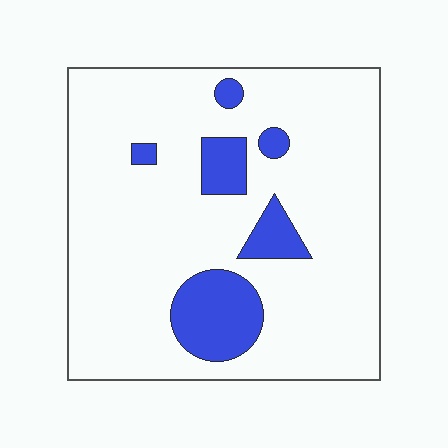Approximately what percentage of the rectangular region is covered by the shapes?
Approximately 15%.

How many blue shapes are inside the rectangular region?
6.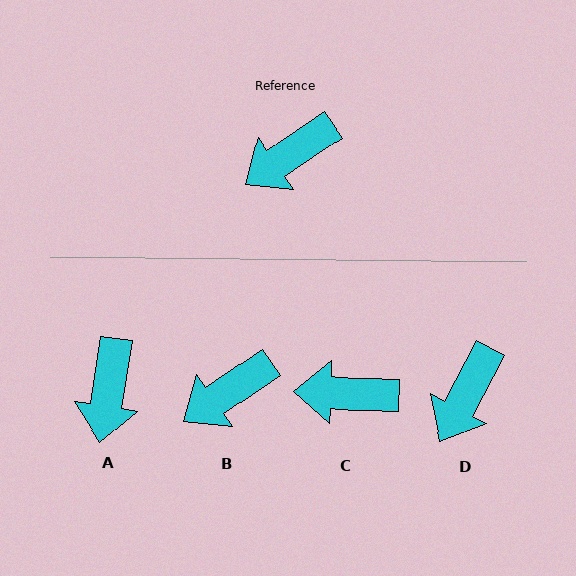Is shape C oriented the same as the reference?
No, it is off by about 36 degrees.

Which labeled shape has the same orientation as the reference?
B.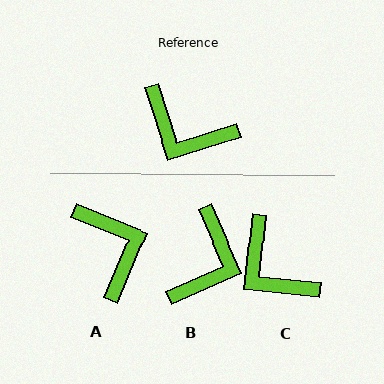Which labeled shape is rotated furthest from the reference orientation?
A, about 140 degrees away.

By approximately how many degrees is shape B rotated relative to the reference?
Approximately 96 degrees counter-clockwise.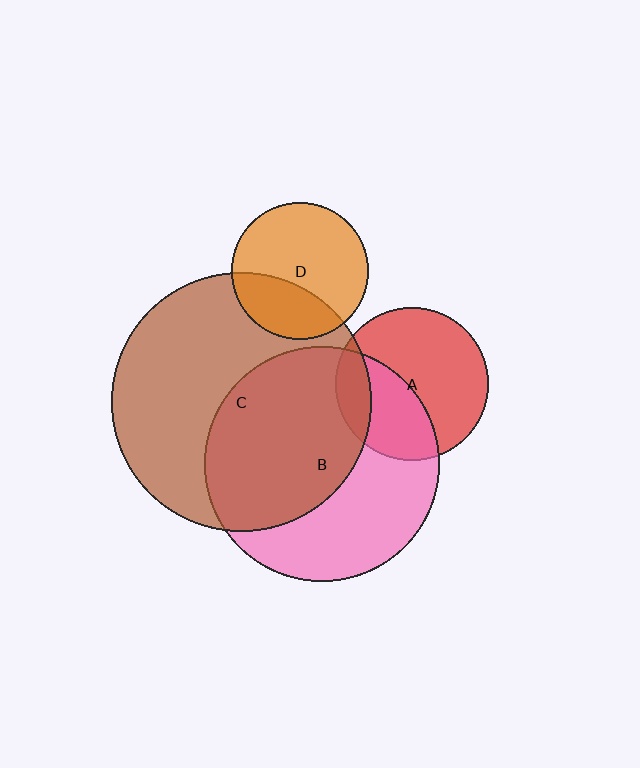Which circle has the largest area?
Circle C (brown).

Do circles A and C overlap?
Yes.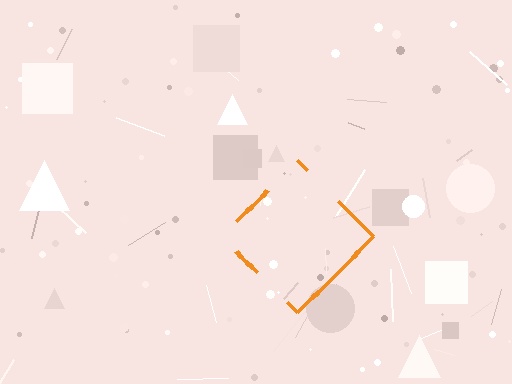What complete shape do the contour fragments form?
The contour fragments form a diamond.